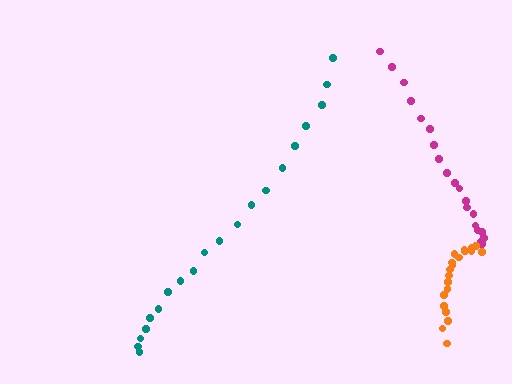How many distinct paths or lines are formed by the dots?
There are 3 distinct paths.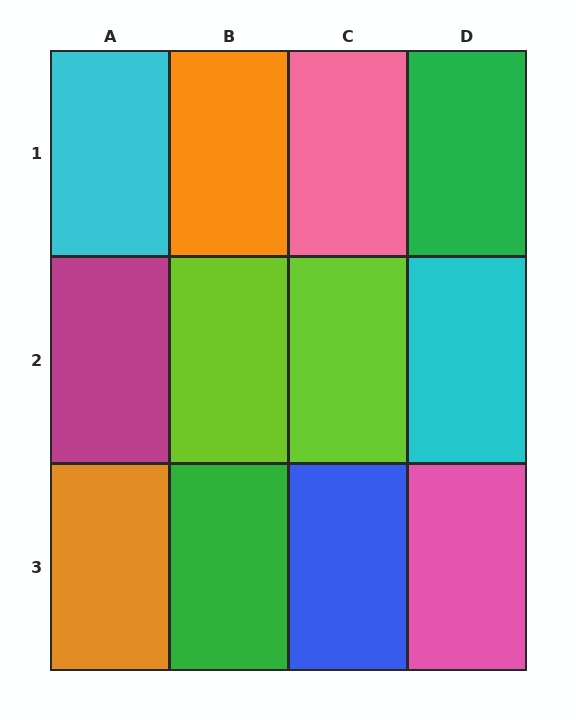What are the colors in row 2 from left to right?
Magenta, lime, lime, cyan.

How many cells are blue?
1 cell is blue.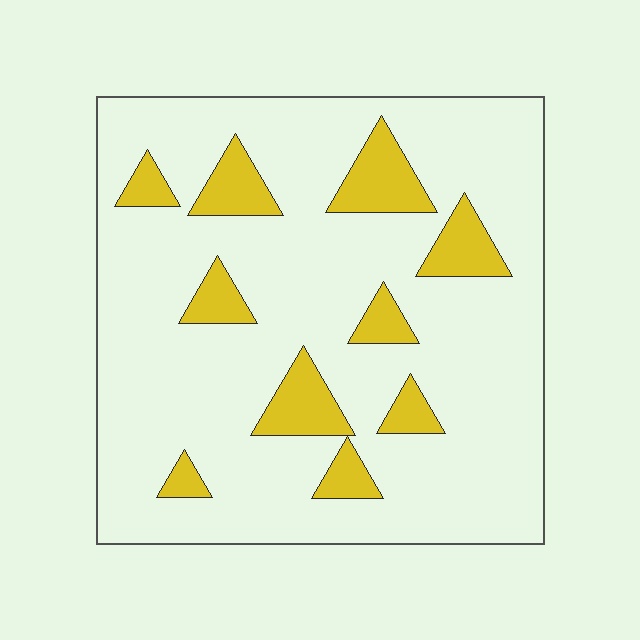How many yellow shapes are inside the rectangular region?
10.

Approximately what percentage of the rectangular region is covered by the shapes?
Approximately 15%.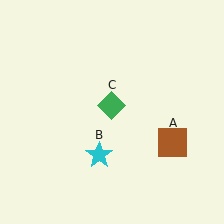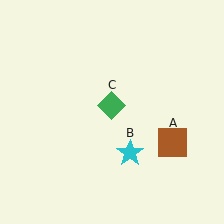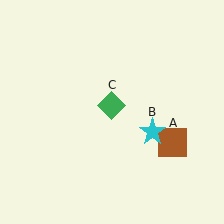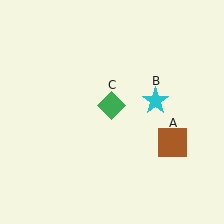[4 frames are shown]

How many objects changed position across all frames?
1 object changed position: cyan star (object B).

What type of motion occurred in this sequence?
The cyan star (object B) rotated counterclockwise around the center of the scene.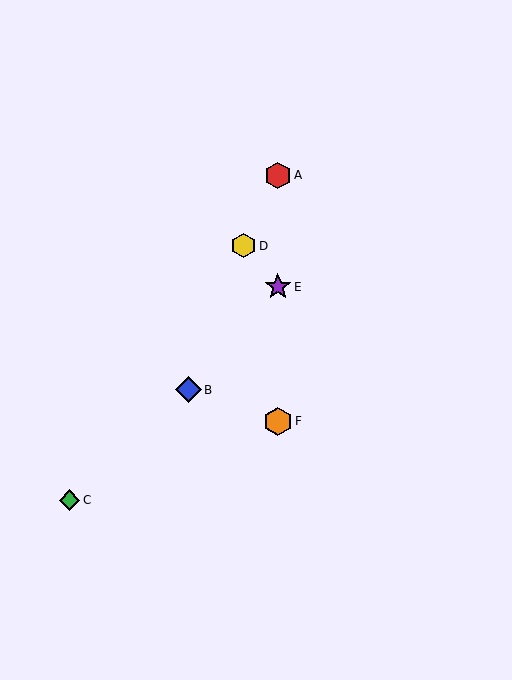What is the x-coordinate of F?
Object F is at x≈278.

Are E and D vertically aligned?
No, E is at x≈278 and D is at x≈244.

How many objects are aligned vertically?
3 objects (A, E, F) are aligned vertically.